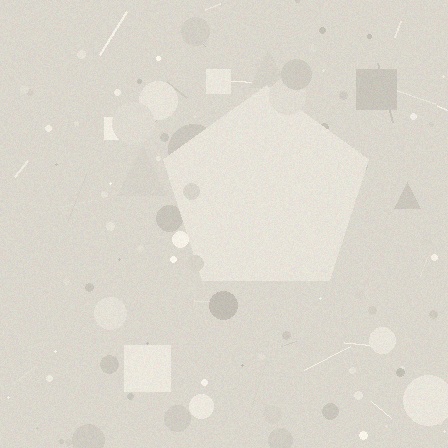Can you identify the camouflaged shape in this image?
The camouflaged shape is a pentagon.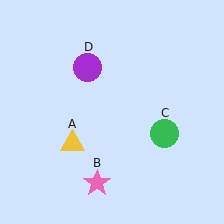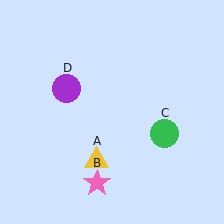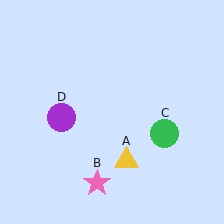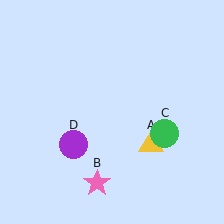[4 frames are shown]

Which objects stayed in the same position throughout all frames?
Pink star (object B) and green circle (object C) remained stationary.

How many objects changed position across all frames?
2 objects changed position: yellow triangle (object A), purple circle (object D).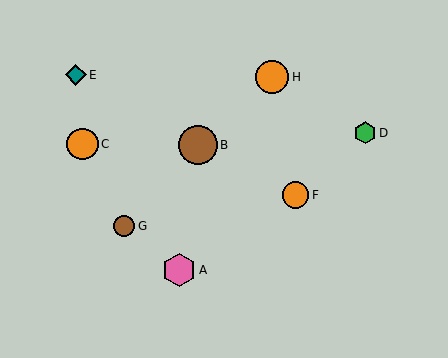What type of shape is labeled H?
Shape H is an orange circle.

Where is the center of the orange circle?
The center of the orange circle is at (272, 77).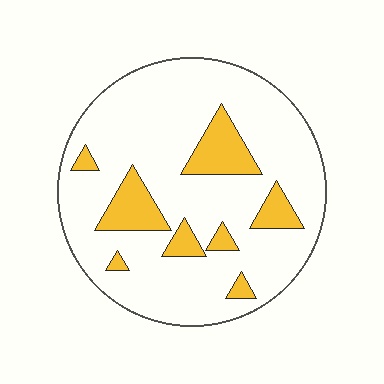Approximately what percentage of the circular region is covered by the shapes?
Approximately 15%.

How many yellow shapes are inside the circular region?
8.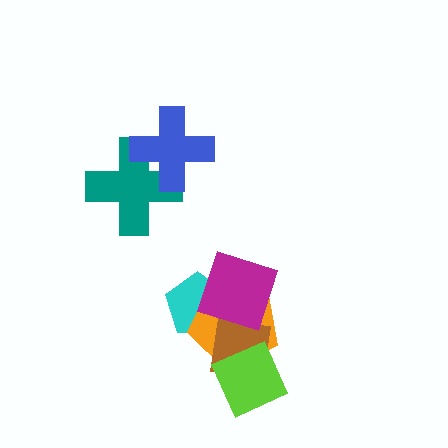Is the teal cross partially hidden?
Yes, it is partially covered by another shape.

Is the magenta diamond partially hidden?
No, no other shape covers it.